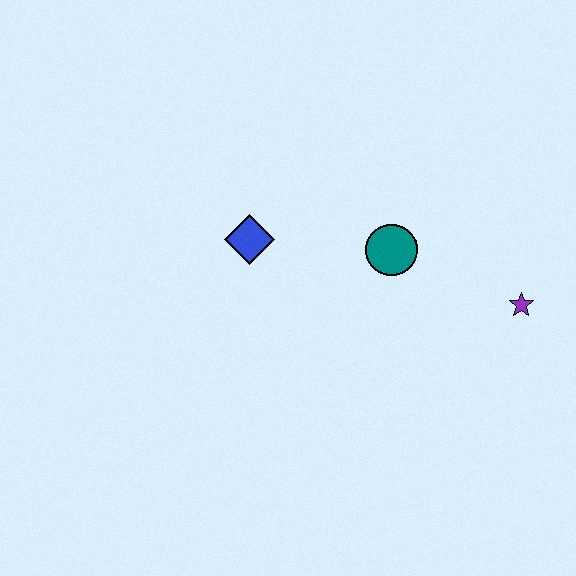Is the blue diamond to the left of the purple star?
Yes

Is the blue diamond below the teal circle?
No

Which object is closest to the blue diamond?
The teal circle is closest to the blue diamond.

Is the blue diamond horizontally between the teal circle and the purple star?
No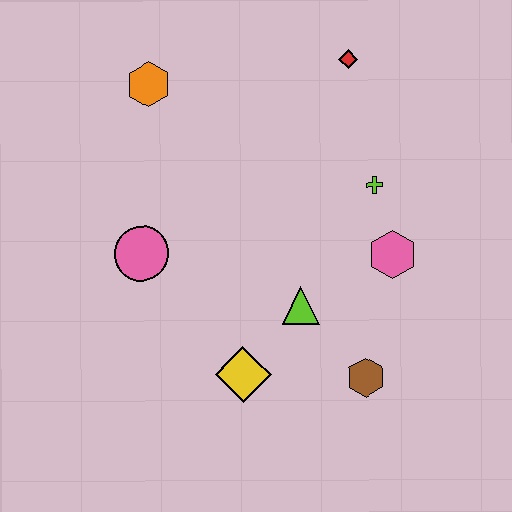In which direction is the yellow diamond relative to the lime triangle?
The yellow diamond is below the lime triangle.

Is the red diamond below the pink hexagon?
No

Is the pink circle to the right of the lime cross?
No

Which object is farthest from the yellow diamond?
The red diamond is farthest from the yellow diamond.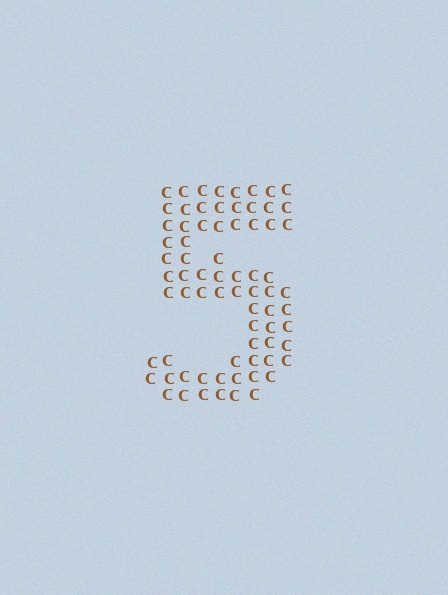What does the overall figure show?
The overall figure shows the digit 5.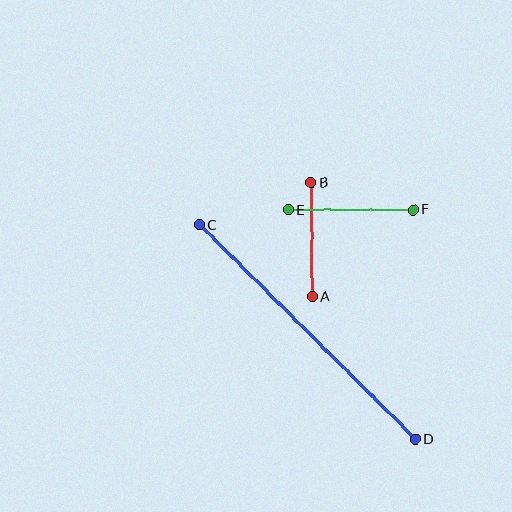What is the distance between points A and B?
The distance is approximately 114 pixels.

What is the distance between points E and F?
The distance is approximately 125 pixels.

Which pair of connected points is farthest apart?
Points C and D are farthest apart.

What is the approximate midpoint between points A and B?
The midpoint is at approximately (311, 240) pixels.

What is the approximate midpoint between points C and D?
The midpoint is at approximately (308, 332) pixels.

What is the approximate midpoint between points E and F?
The midpoint is at approximately (351, 210) pixels.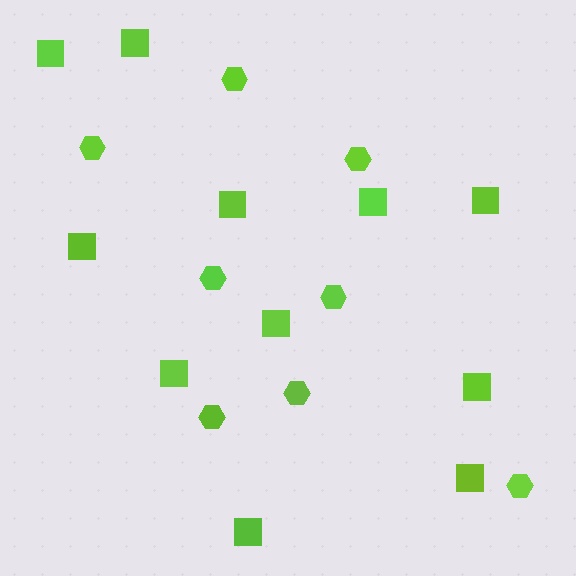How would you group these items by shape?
There are 2 groups: one group of hexagons (8) and one group of squares (11).